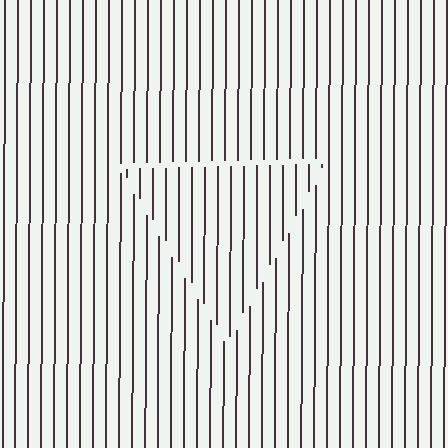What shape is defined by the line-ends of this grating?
An illusory triangle. The interior of the shape contains the same grating, shifted by half a period — the contour is defined by the phase discontinuity where line-ends from the inner and outer gratings abut.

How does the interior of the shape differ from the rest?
The interior of the shape contains the same grating, shifted by half a period — the contour is defined by the phase discontinuity where line-ends from the inner and outer gratings abut.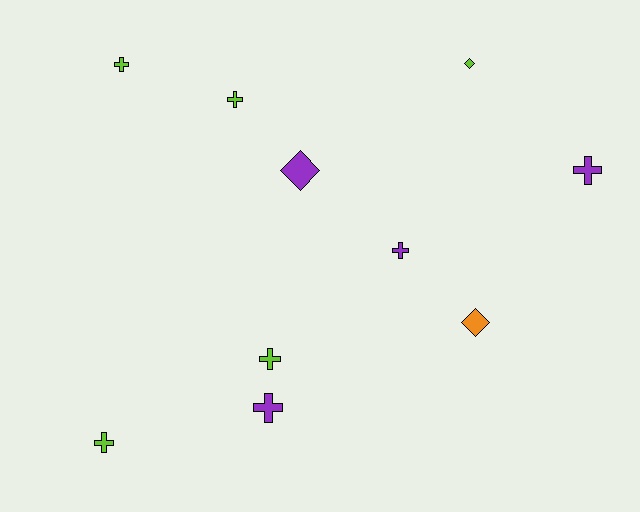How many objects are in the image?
There are 10 objects.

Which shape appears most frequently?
Cross, with 7 objects.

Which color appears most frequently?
Lime, with 5 objects.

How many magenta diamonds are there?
There are no magenta diamonds.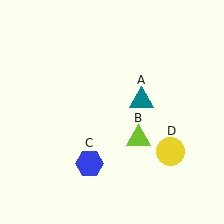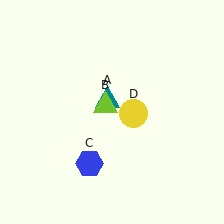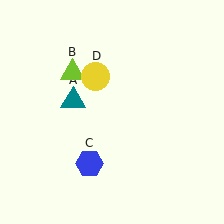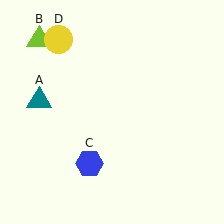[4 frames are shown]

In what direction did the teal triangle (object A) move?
The teal triangle (object A) moved left.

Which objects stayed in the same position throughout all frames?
Blue hexagon (object C) remained stationary.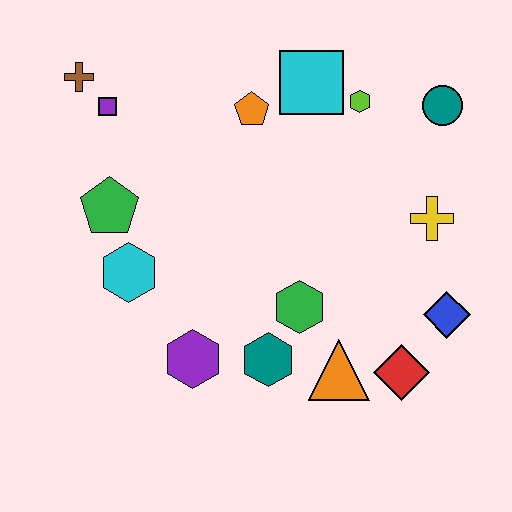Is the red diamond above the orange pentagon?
No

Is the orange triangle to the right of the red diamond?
No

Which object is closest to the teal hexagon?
The green hexagon is closest to the teal hexagon.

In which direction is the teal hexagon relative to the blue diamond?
The teal hexagon is to the left of the blue diamond.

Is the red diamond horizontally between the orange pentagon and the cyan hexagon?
No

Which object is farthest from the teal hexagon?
The brown cross is farthest from the teal hexagon.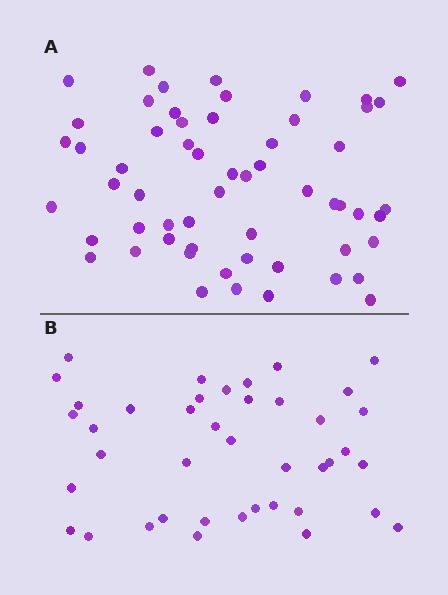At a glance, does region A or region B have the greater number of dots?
Region A (the top region) has more dots.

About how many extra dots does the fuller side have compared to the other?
Region A has approximately 15 more dots than region B.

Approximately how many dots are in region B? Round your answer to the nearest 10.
About 40 dots. (The exact count is 41, which rounds to 40.)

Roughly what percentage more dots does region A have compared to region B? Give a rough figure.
About 40% more.